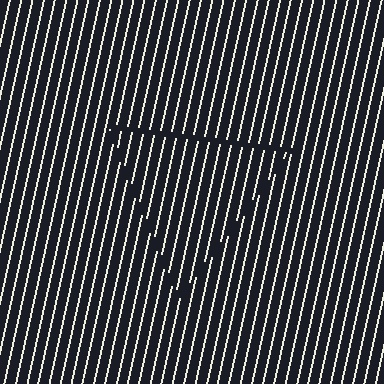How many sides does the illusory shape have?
3 sides — the line-ends trace a triangle.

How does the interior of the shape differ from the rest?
The interior of the shape contains the same grating, shifted by half a period — the contour is defined by the phase discontinuity where line-ends from the inner and outer gratings abut.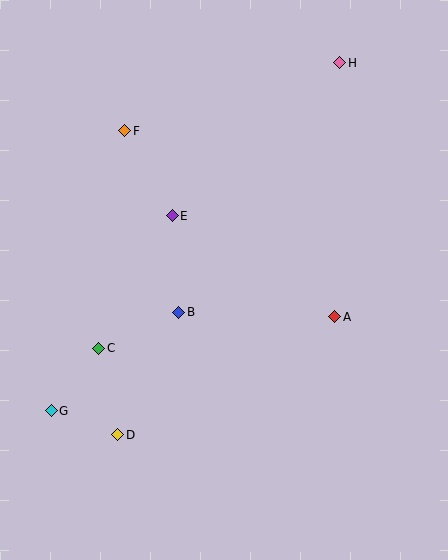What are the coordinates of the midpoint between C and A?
The midpoint between C and A is at (217, 333).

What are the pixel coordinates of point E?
Point E is at (172, 216).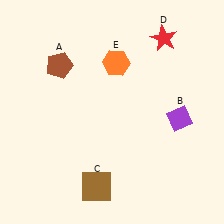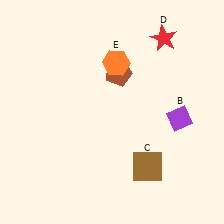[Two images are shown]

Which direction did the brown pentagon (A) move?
The brown pentagon (A) moved right.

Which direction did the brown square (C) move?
The brown square (C) moved right.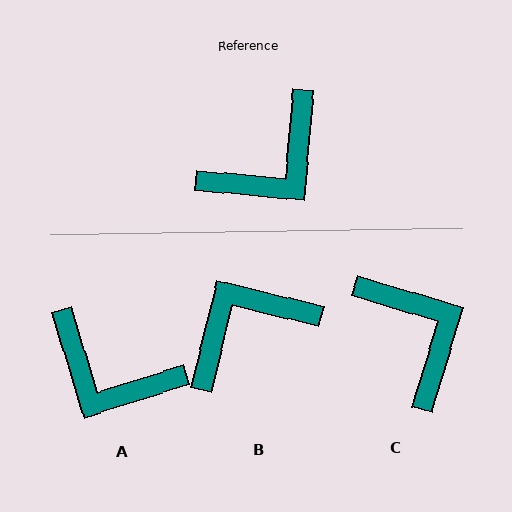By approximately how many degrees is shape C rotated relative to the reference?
Approximately 79 degrees counter-clockwise.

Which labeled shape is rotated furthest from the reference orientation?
B, about 171 degrees away.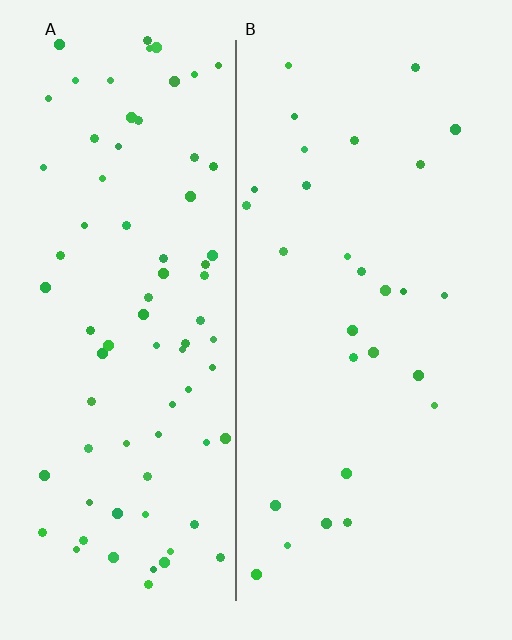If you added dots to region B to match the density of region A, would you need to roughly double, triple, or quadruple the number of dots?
Approximately triple.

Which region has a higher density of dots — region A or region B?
A (the left).